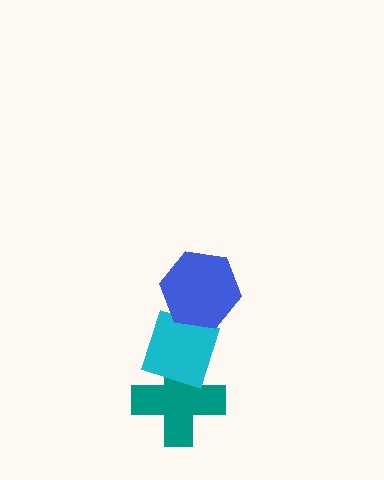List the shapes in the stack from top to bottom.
From top to bottom: the blue hexagon, the cyan diamond, the teal cross.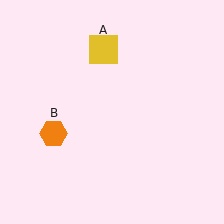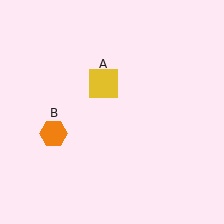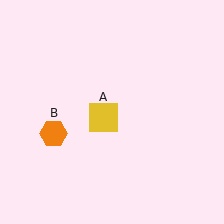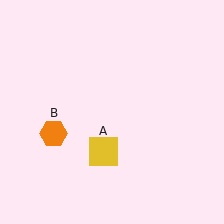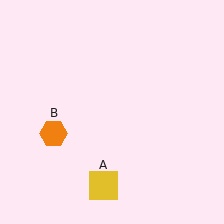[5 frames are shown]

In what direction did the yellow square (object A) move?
The yellow square (object A) moved down.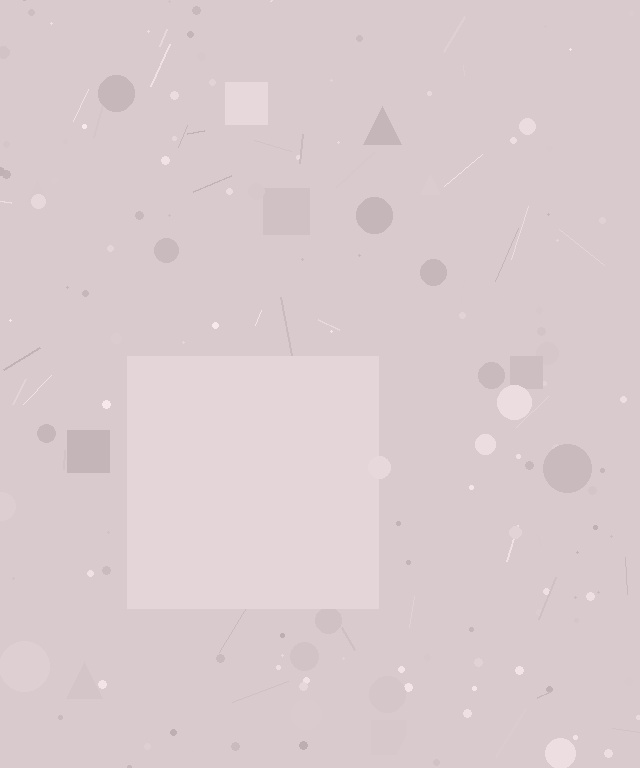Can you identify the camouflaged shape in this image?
The camouflaged shape is a square.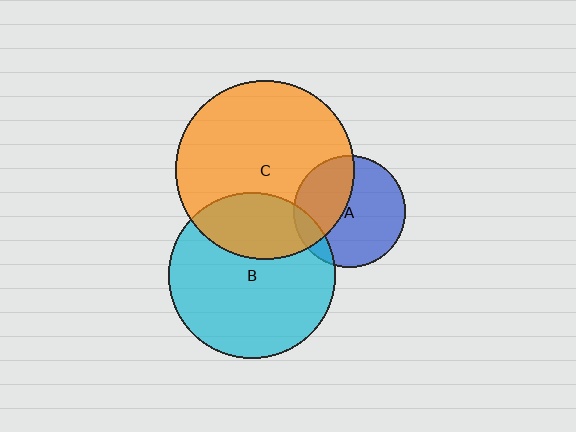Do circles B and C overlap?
Yes.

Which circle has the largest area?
Circle C (orange).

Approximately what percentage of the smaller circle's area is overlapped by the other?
Approximately 30%.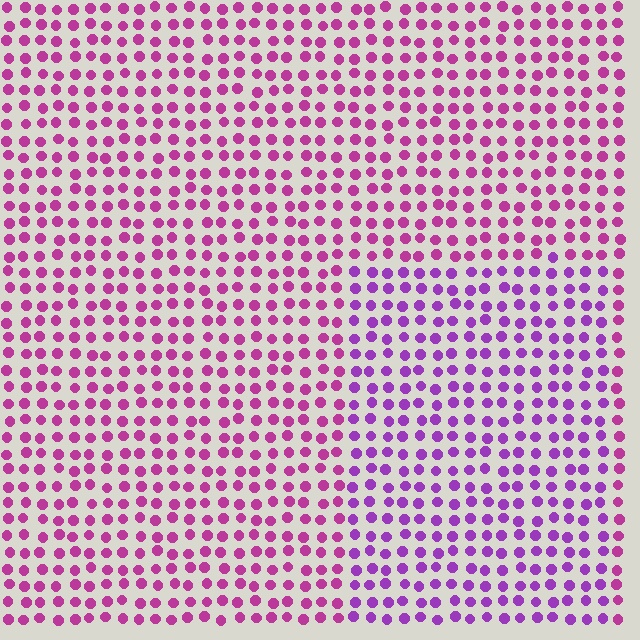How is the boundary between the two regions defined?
The boundary is defined purely by a slight shift in hue (about 31 degrees). Spacing, size, and orientation are identical on both sides.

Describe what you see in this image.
The image is filled with small magenta elements in a uniform arrangement. A rectangle-shaped region is visible where the elements are tinted to a slightly different hue, forming a subtle color boundary.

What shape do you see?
I see a rectangle.